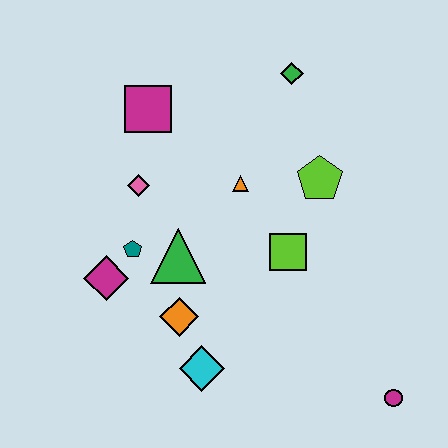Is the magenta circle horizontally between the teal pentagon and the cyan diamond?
No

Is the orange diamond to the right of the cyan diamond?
No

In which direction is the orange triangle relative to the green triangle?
The orange triangle is above the green triangle.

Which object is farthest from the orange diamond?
The green diamond is farthest from the orange diamond.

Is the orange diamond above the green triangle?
No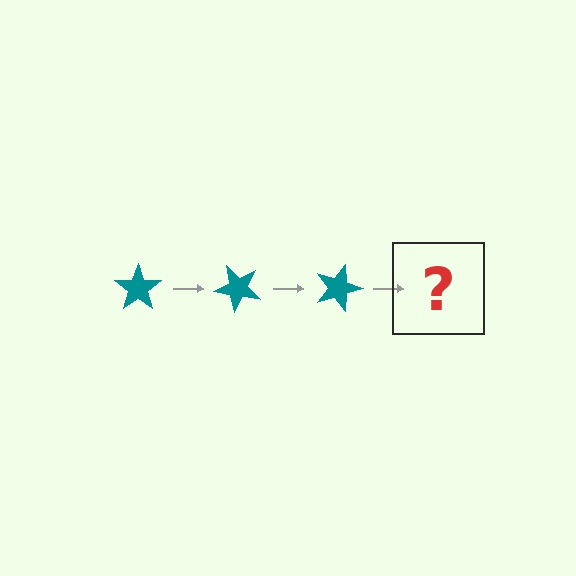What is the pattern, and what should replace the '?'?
The pattern is that the star rotates 45 degrees each step. The '?' should be a teal star rotated 135 degrees.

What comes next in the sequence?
The next element should be a teal star rotated 135 degrees.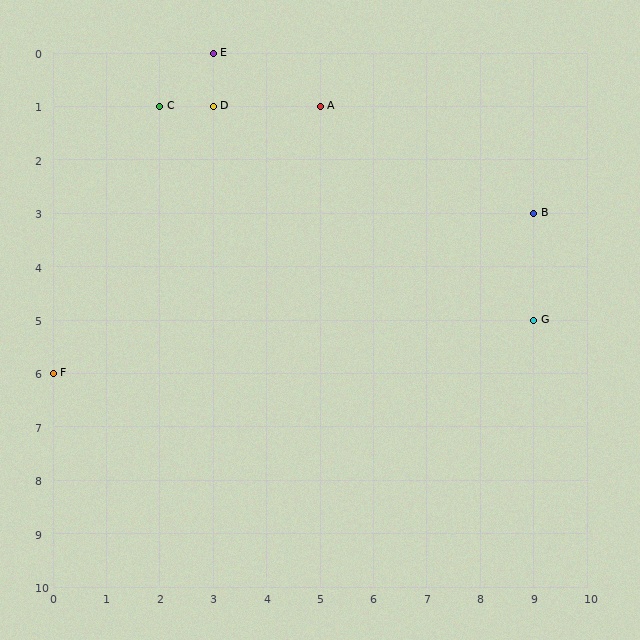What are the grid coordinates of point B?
Point B is at grid coordinates (9, 3).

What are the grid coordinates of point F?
Point F is at grid coordinates (0, 6).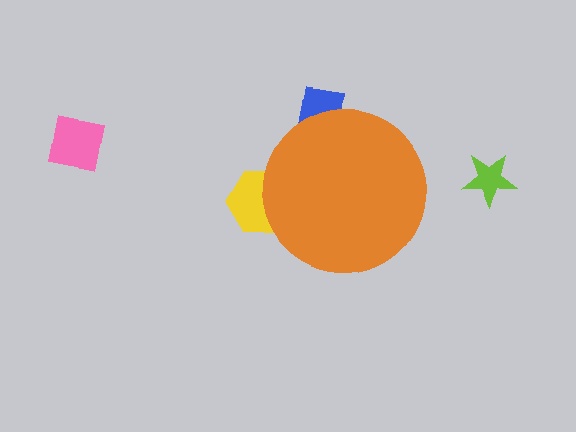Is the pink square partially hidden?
No, the pink square is fully visible.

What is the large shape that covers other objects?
An orange circle.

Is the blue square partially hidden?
Yes, the blue square is partially hidden behind the orange circle.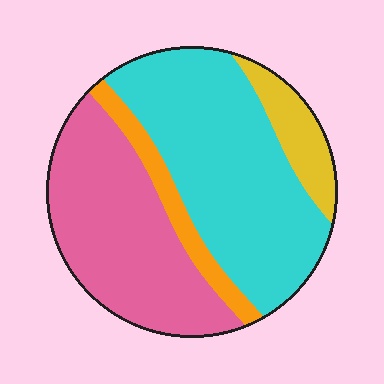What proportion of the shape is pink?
Pink covers around 35% of the shape.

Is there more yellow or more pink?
Pink.